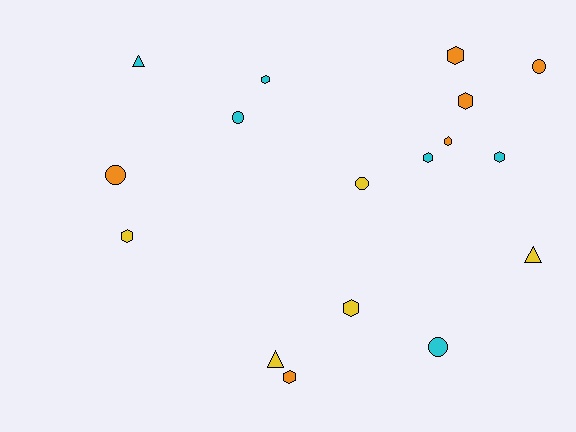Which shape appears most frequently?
Hexagon, with 9 objects.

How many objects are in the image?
There are 17 objects.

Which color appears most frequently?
Cyan, with 6 objects.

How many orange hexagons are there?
There are 4 orange hexagons.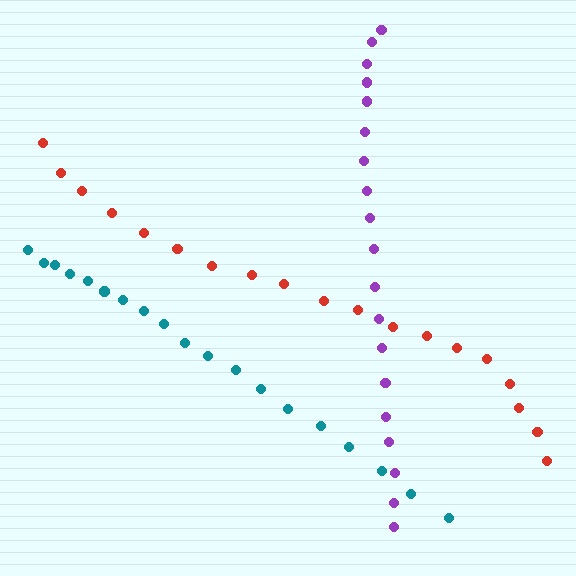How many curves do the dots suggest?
There are 3 distinct paths.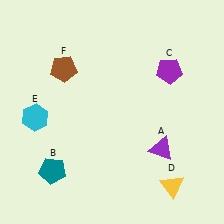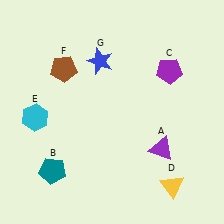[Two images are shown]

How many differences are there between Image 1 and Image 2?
There is 1 difference between the two images.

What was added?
A blue star (G) was added in Image 2.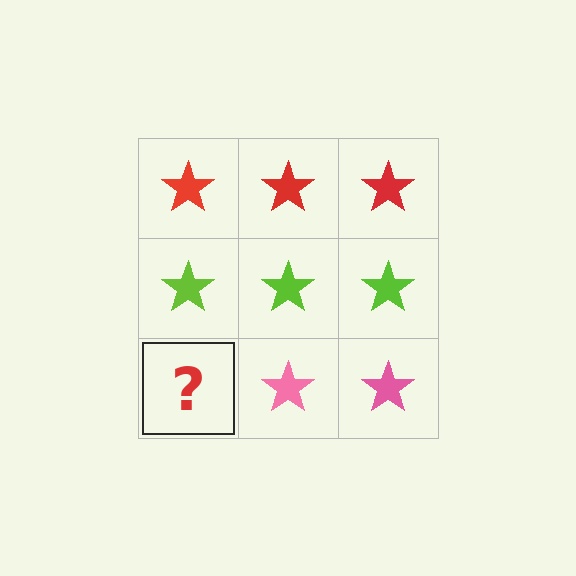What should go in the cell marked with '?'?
The missing cell should contain a pink star.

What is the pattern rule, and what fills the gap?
The rule is that each row has a consistent color. The gap should be filled with a pink star.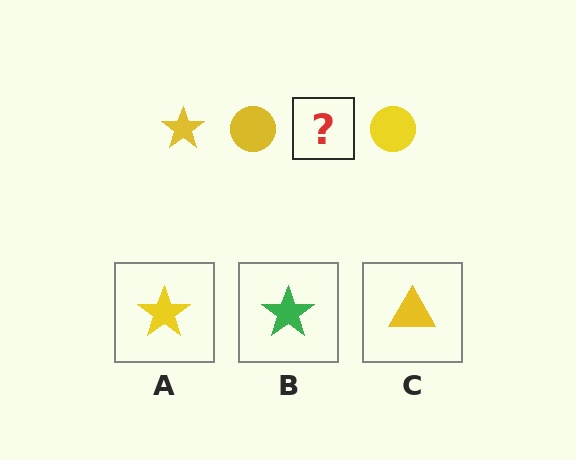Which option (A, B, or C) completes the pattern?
A.